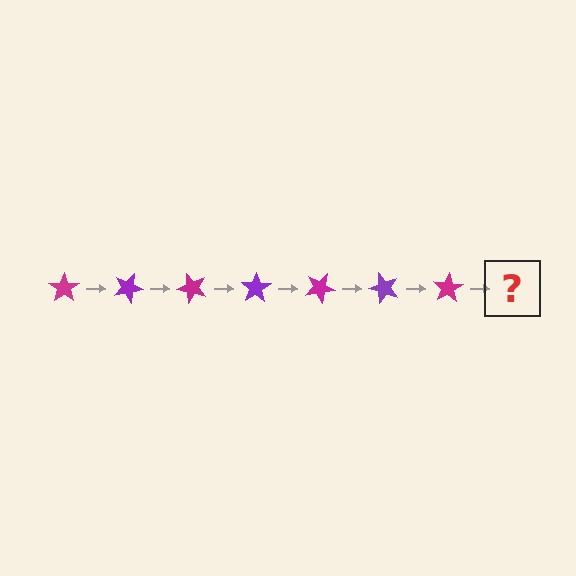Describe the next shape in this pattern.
It should be a purple star, rotated 175 degrees from the start.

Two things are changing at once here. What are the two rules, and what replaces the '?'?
The two rules are that it rotates 25 degrees each step and the color cycles through magenta and purple. The '?' should be a purple star, rotated 175 degrees from the start.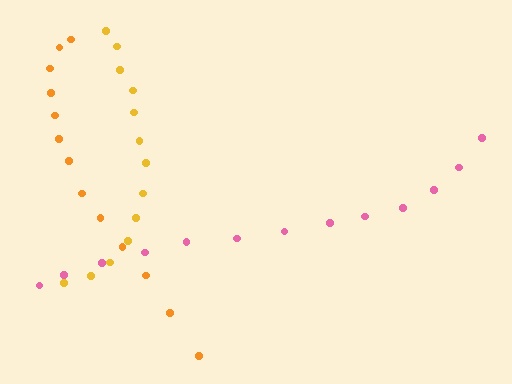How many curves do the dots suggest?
There are 3 distinct paths.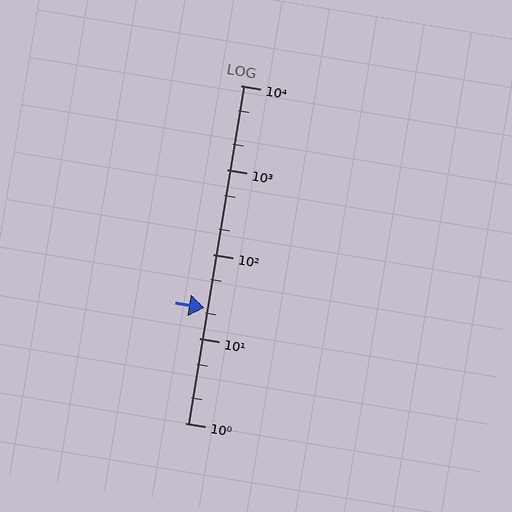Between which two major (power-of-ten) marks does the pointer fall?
The pointer is between 10 and 100.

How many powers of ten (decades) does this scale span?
The scale spans 4 decades, from 1 to 10000.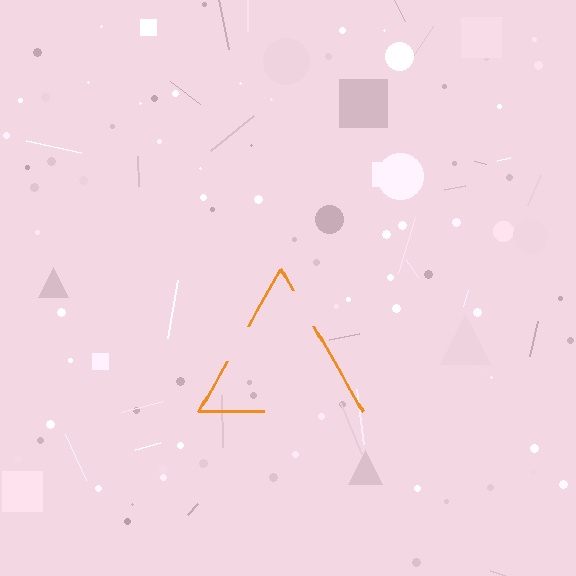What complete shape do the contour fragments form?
The contour fragments form a triangle.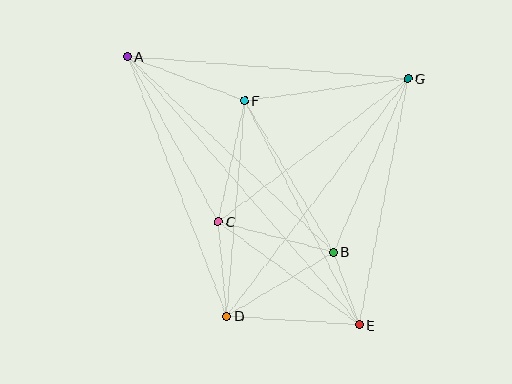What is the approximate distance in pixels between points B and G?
The distance between B and G is approximately 189 pixels.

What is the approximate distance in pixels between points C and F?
The distance between C and F is approximately 124 pixels.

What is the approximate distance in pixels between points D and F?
The distance between D and F is approximately 216 pixels.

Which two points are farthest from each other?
Points A and E are farthest from each other.